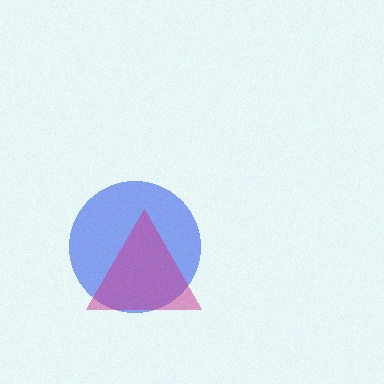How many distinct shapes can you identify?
There are 2 distinct shapes: a blue circle, a magenta triangle.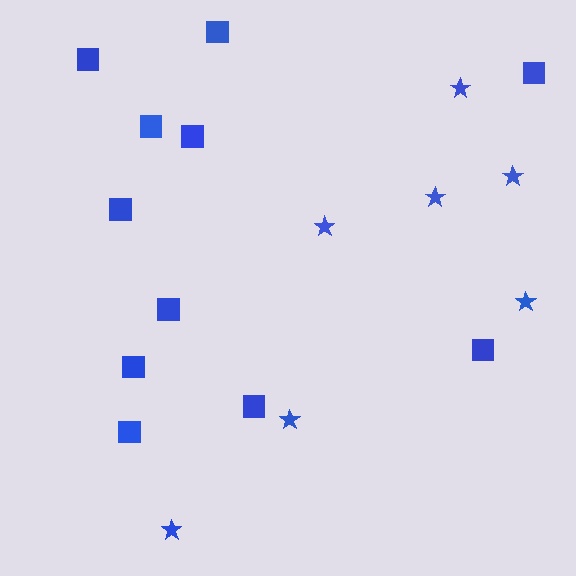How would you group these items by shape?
There are 2 groups: one group of stars (7) and one group of squares (11).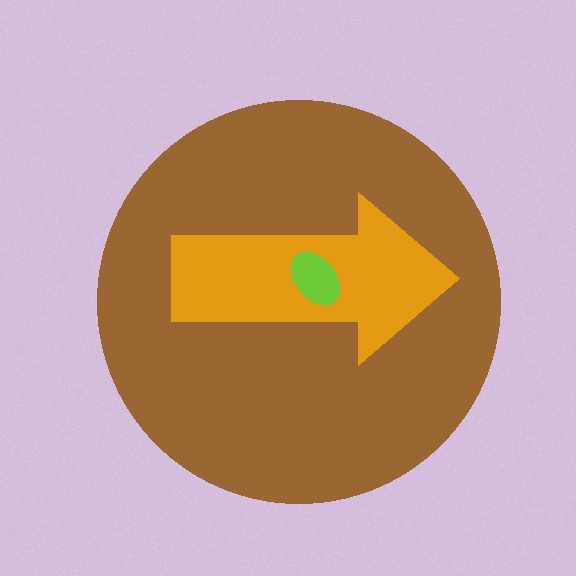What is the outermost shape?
The brown circle.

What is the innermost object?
The lime ellipse.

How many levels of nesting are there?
3.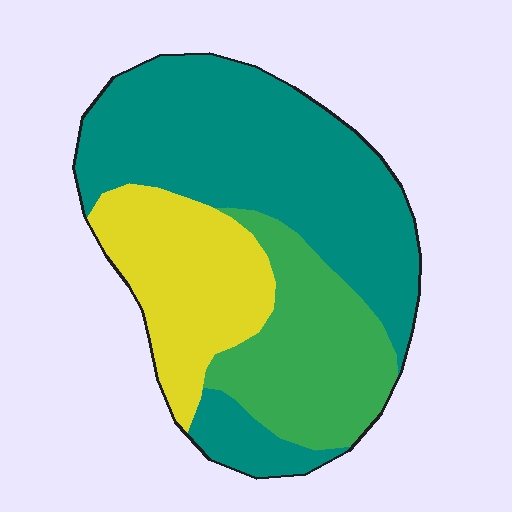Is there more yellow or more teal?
Teal.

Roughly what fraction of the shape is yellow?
Yellow takes up between a sixth and a third of the shape.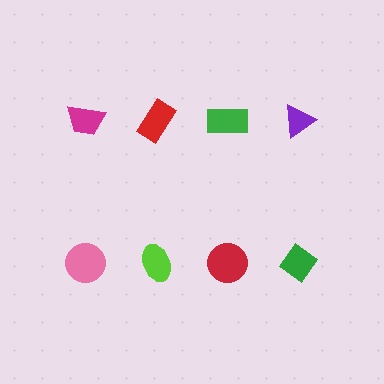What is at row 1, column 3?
A green rectangle.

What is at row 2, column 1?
A pink circle.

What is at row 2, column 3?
A red circle.